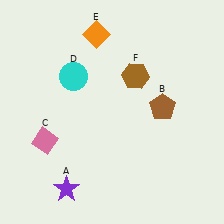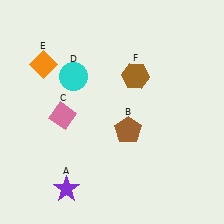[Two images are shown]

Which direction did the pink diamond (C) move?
The pink diamond (C) moved up.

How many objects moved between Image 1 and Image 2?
3 objects moved between the two images.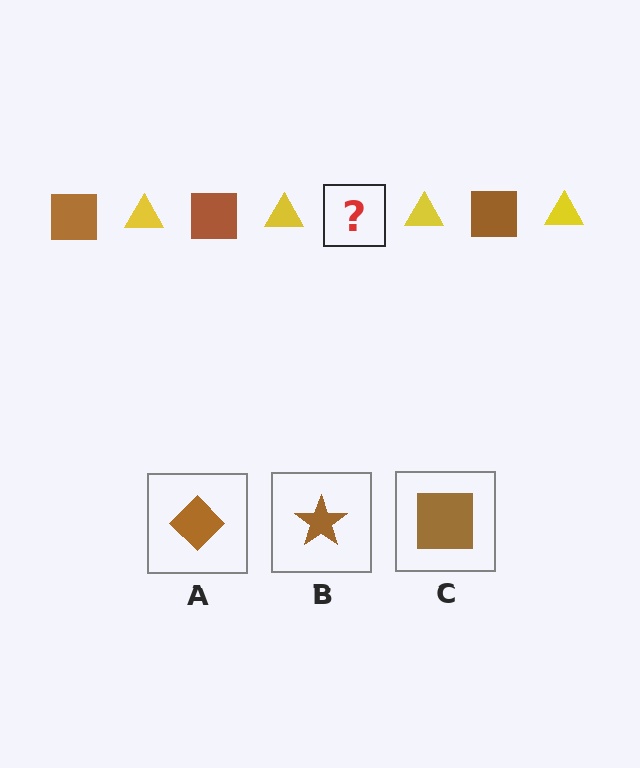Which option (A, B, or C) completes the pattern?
C.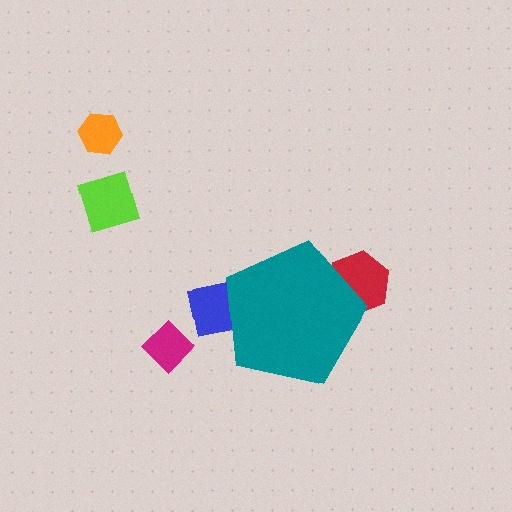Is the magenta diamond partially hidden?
No, the magenta diamond is fully visible.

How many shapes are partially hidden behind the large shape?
2 shapes are partially hidden.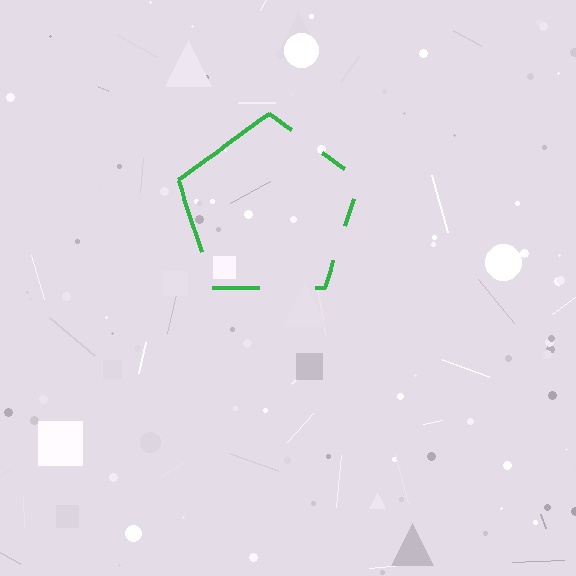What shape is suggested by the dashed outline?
The dashed outline suggests a pentagon.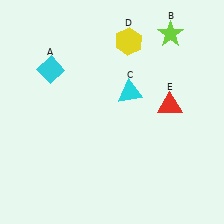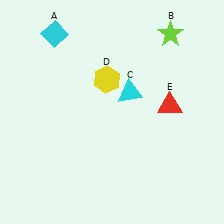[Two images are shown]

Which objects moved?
The objects that moved are: the cyan diamond (A), the yellow hexagon (D).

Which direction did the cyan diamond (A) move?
The cyan diamond (A) moved up.